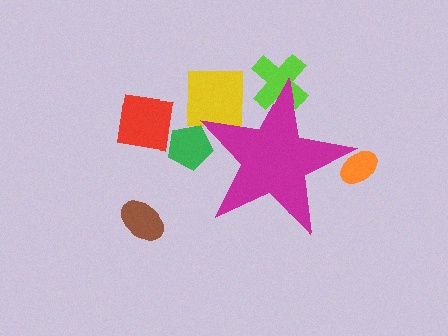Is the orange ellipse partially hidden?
Yes, the orange ellipse is partially hidden behind the magenta star.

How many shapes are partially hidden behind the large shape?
4 shapes are partially hidden.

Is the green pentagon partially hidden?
Yes, the green pentagon is partially hidden behind the magenta star.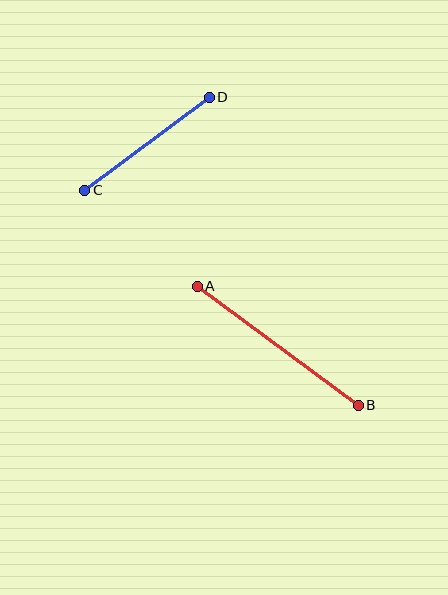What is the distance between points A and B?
The distance is approximately 200 pixels.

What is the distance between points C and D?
The distance is approximately 156 pixels.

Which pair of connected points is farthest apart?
Points A and B are farthest apart.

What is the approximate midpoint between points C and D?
The midpoint is at approximately (147, 144) pixels.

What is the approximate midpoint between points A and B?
The midpoint is at approximately (278, 346) pixels.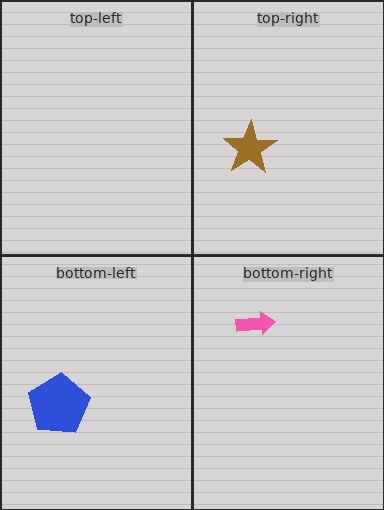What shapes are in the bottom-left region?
The blue pentagon.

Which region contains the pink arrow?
The bottom-right region.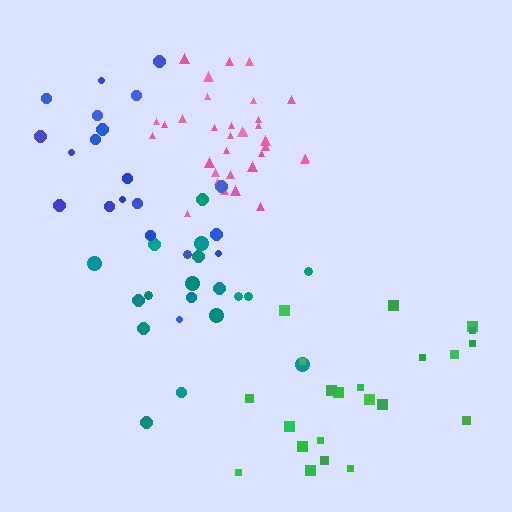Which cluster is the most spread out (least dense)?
Blue.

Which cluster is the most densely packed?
Pink.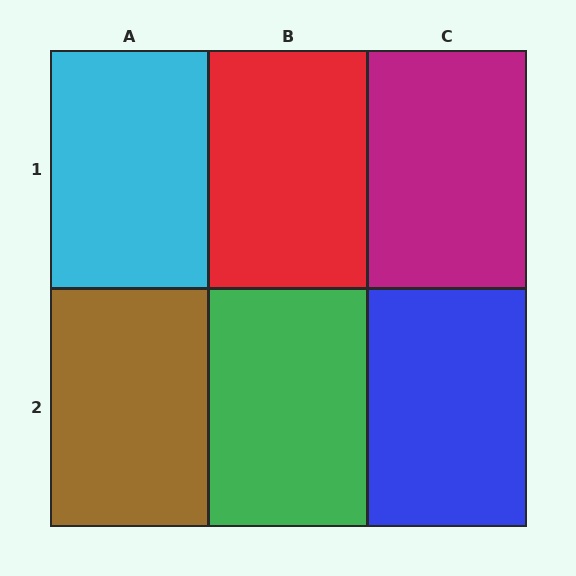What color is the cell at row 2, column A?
Brown.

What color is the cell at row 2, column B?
Green.